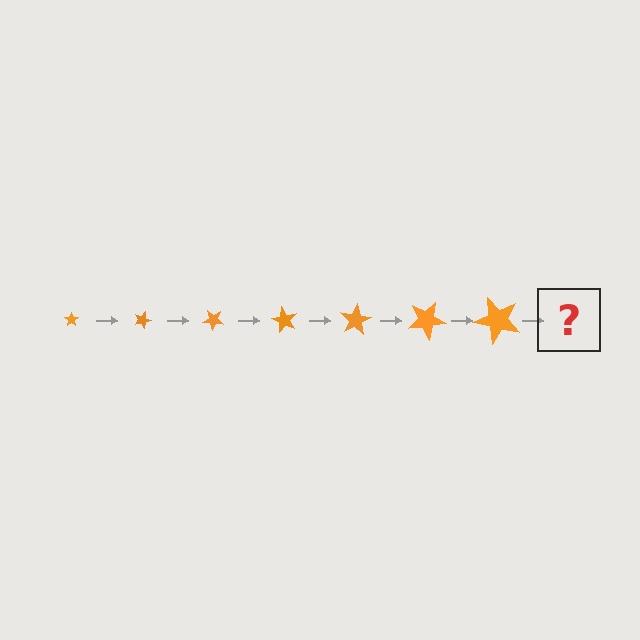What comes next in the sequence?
The next element should be a star, larger than the previous one and rotated 140 degrees from the start.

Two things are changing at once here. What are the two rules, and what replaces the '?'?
The two rules are that the star grows larger each step and it rotates 20 degrees each step. The '?' should be a star, larger than the previous one and rotated 140 degrees from the start.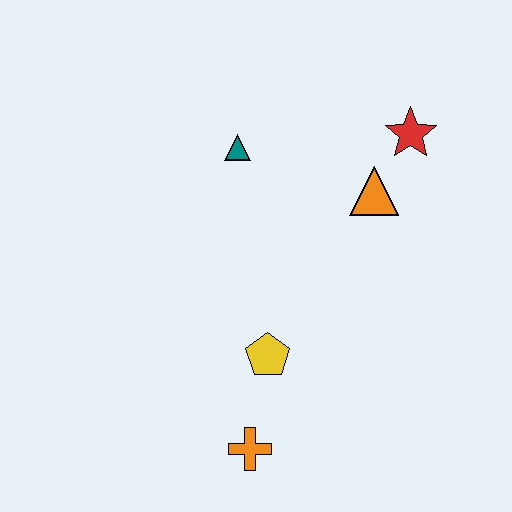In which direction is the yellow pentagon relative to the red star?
The yellow pentagon is below the red star.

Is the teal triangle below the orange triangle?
No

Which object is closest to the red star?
The orange triangle is closest to the red star.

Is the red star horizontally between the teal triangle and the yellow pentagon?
No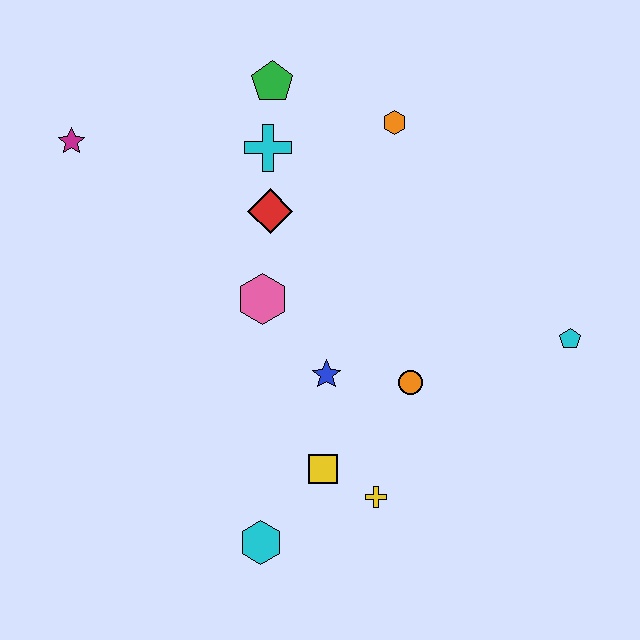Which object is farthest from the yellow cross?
The magenta star is farthest from the yellow cross.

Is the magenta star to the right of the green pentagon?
No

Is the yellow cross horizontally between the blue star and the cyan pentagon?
Yes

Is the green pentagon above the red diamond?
Yes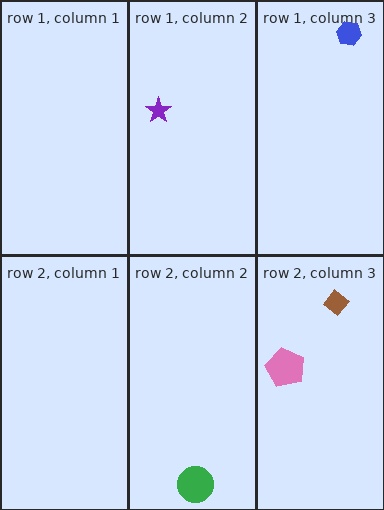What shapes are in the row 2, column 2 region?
The green circle.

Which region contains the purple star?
The row 1, column 2 region.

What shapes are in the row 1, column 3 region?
The blue hexagon.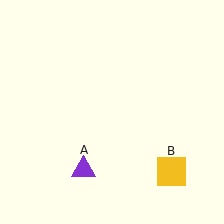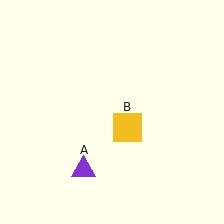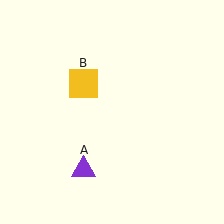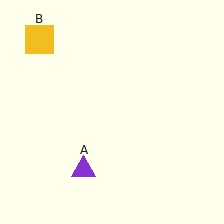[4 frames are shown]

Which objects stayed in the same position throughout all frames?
Purple triangle (object A) remained stationary.